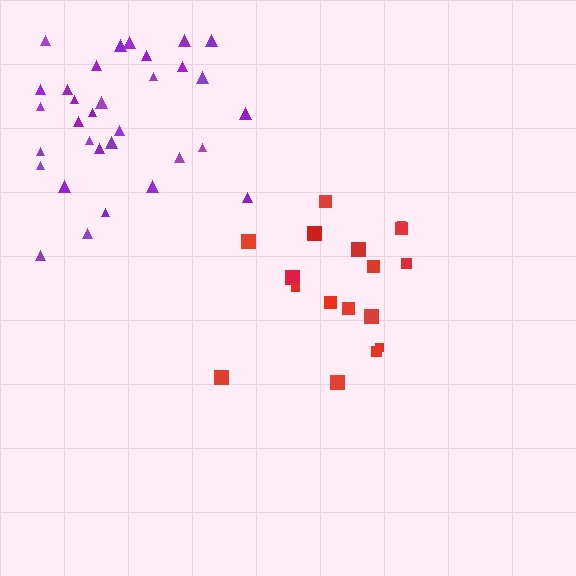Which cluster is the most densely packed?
Red.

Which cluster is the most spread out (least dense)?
Purple.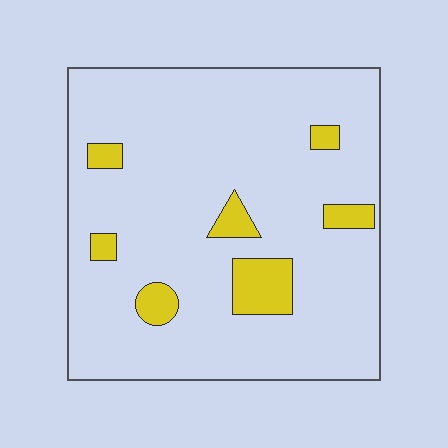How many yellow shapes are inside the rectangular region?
7.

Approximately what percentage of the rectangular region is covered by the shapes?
Approximately 10%.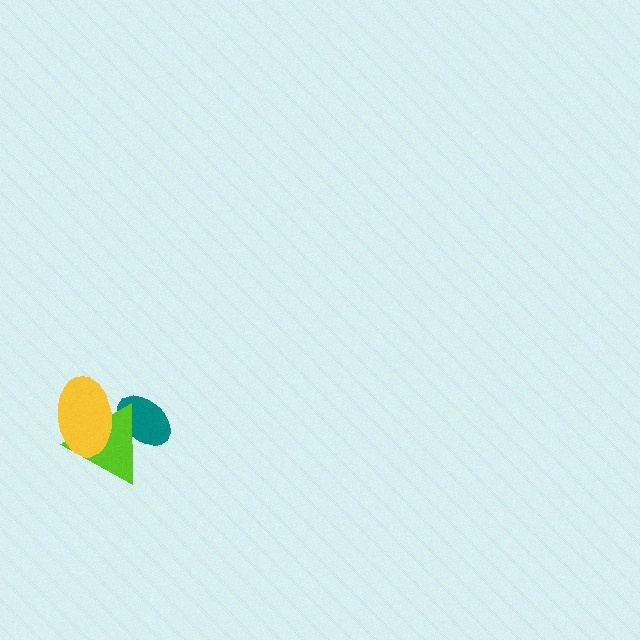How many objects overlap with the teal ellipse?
2 objects overlap with the teal ellipse.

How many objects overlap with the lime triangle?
2 objects overlap with the lime triangle.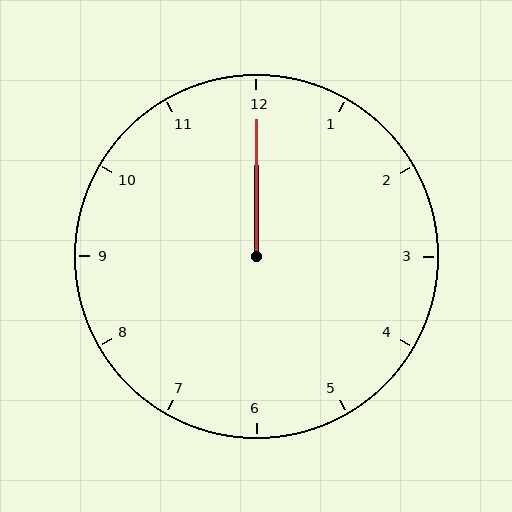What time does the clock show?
12:00.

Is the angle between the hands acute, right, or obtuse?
It is acute.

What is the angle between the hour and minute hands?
Approximately 0 degrees.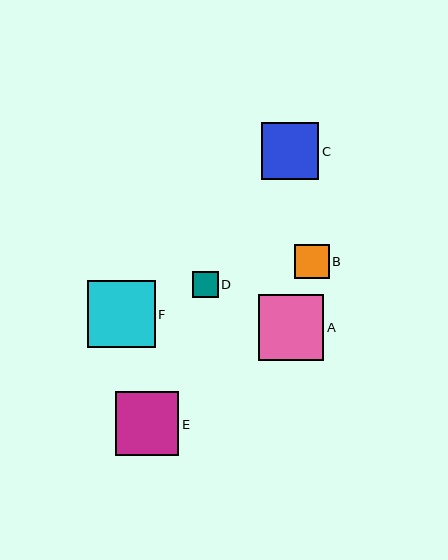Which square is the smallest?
Square D is the smallest with a size of approximately 26 pixels.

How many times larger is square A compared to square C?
Square A is approximately 1.1 times the size of square C.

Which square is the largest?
Square F is the largest with a size of approximately 67 pixels.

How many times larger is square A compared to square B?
Square A is approximately 1.9 times the size of square B.